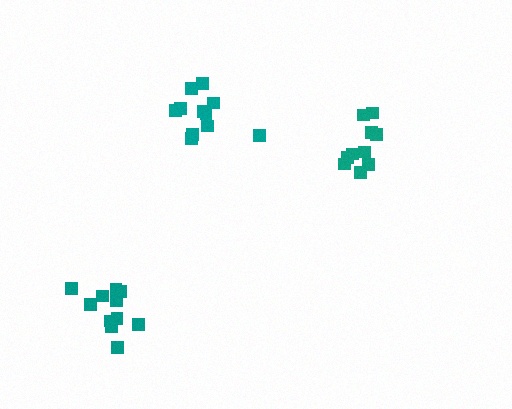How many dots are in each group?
Group 1: 11 dots, Group 2: 11 dots, Group 3: 10 dots (32 total).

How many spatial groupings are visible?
There are 3 spatial groupings.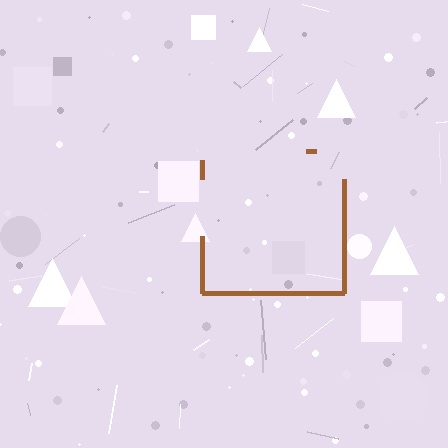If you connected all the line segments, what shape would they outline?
They would outline a square.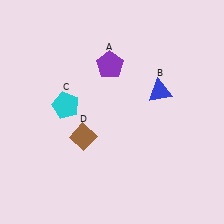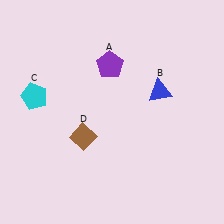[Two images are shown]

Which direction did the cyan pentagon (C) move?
The cyan pentagon (C) moved left.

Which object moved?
The cyan pentagon (C) moved left.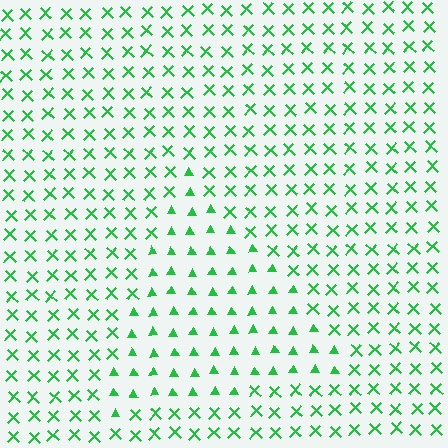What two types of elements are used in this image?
The image uses triangles inside the triangle region and X marks outside it.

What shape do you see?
I see a triangle.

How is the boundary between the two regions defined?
The boundary is defined by a change in element shape: triangles inside vs. X marks outside. All elements share the same color and spacing.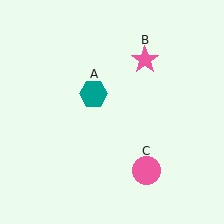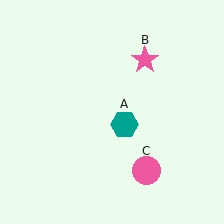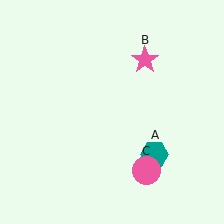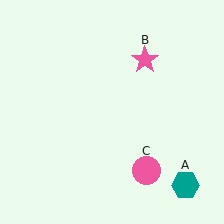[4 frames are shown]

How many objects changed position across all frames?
1 object changed position: teal hexagon (object A).